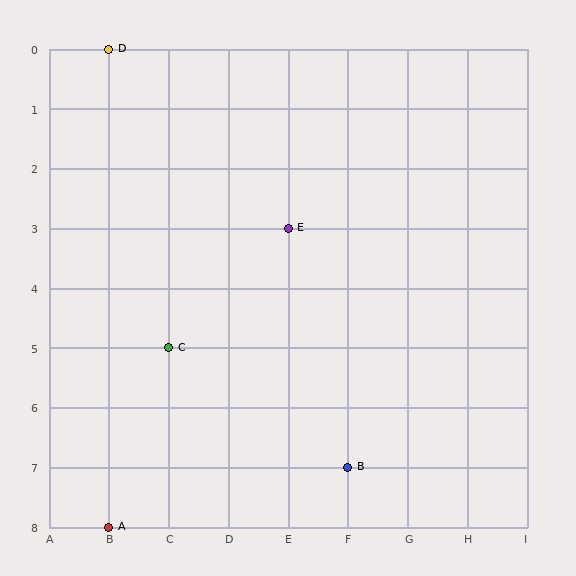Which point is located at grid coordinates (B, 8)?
Point A is at (B, 8).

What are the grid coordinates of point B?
Point B is at grid coordinates (F, 7).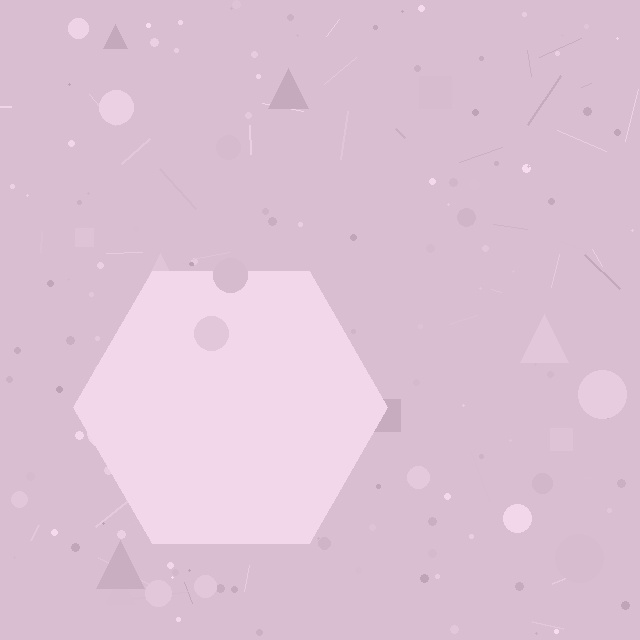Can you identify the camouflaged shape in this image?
The camouflaged shape is a hexagon.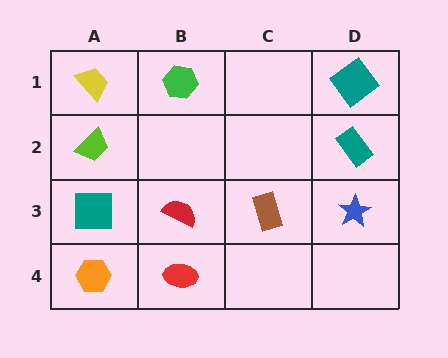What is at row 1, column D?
A teal diamond.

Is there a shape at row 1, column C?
No, that cell is empty.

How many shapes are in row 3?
4 shapes.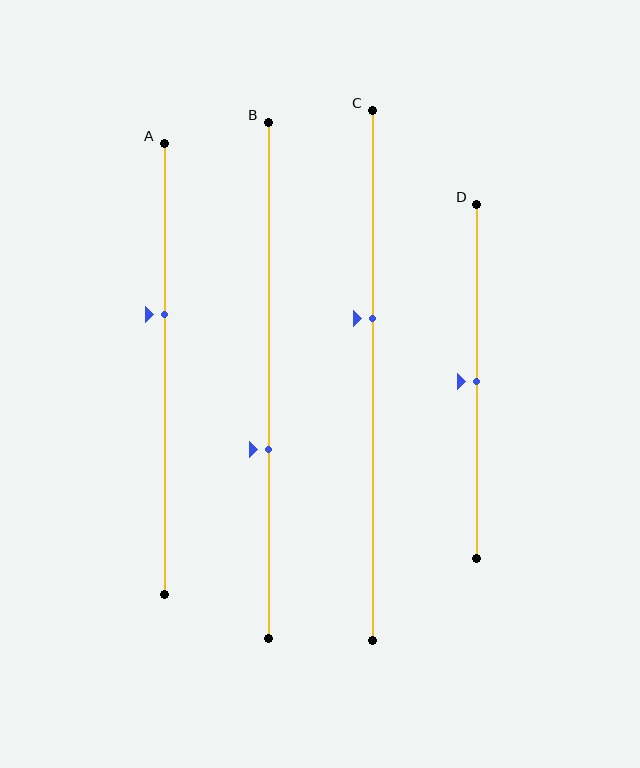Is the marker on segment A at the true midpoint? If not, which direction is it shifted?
No, the marker on segment A is shifted upward by about 12% of the segment length.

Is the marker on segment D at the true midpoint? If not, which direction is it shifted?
Yes, the marker on segment D is at the true midpoint.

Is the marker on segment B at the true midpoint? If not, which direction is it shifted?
No, the marker on segment B is shifted downward by about 13% of the segment length.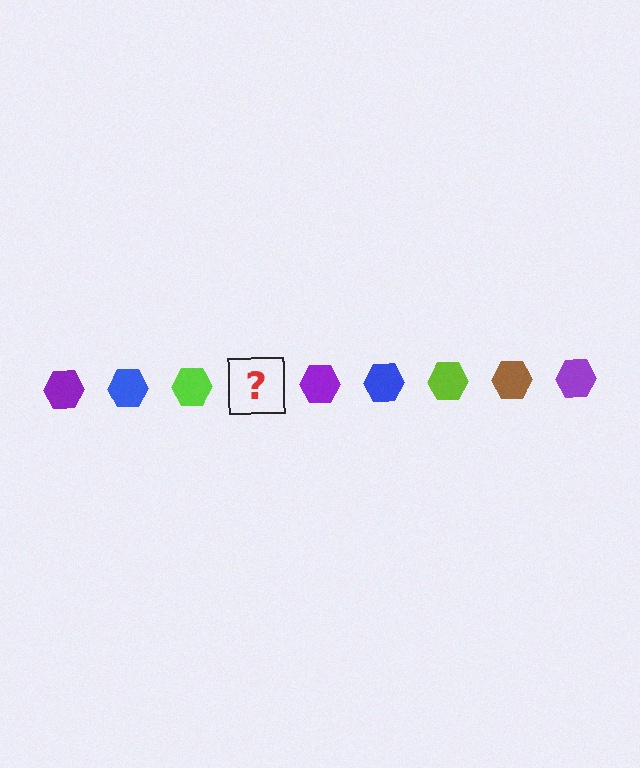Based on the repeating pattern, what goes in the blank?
The blank should be a brown hexagon.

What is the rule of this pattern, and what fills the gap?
The rule is that the pattern cycles through purple, blue, lime, brown hexagons. The gap should be filled with a brown hexagon.